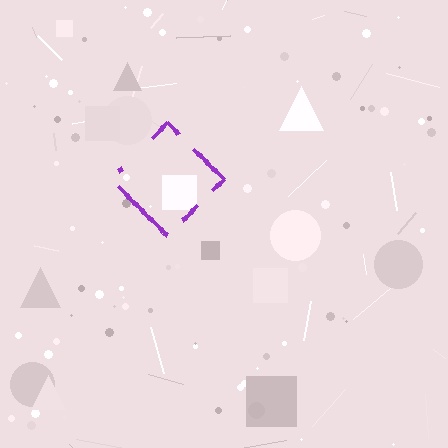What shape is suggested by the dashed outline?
The dashed outline suggests a diamond.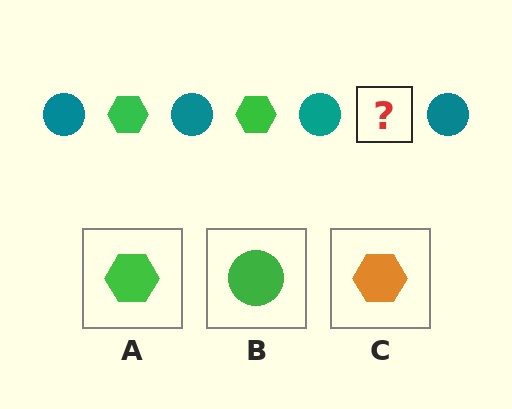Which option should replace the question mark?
Option A.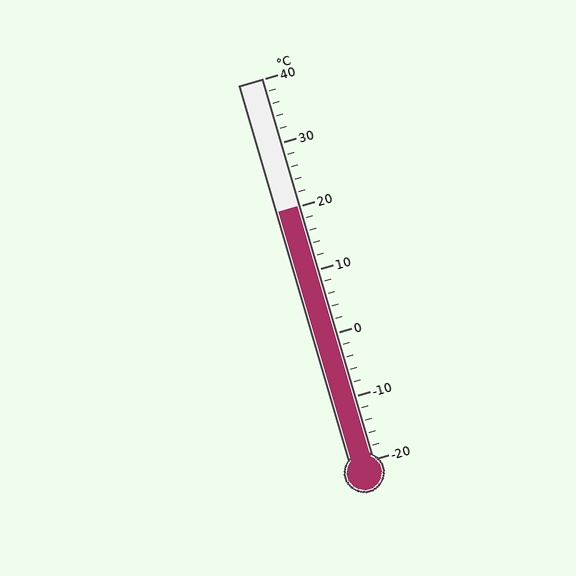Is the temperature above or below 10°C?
The temperature is above 10°C.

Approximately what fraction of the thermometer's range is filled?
The thermometer is filled to approximately 65% of its range.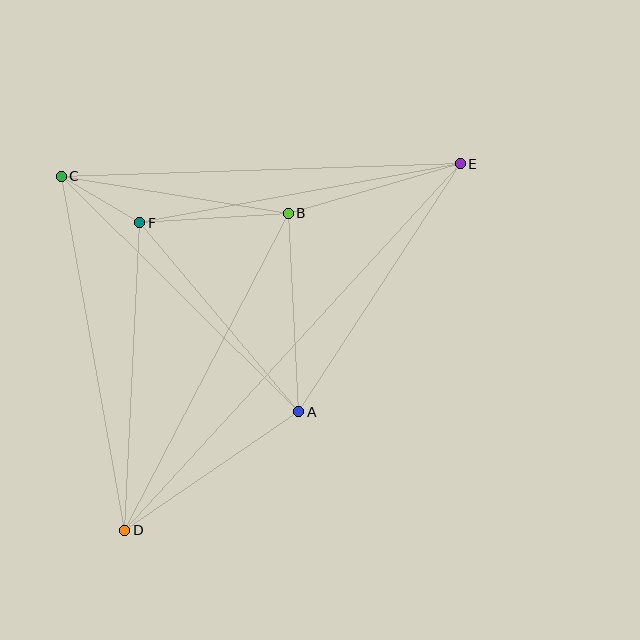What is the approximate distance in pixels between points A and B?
The distance between A and B is approximately 199 pixels.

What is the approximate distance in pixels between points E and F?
The distance between E and F is approximately 326 pixels.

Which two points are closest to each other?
Points C and F are closest to each other.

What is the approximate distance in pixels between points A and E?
The distance between A and E is approximately 296 pixels.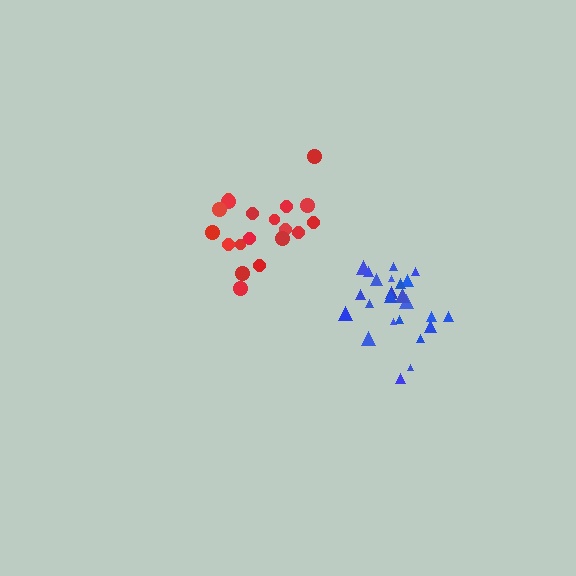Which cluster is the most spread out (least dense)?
Red.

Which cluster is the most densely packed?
Blue.